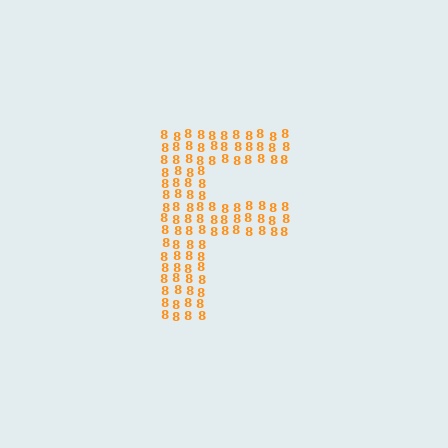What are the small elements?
The small elements are digit 8's.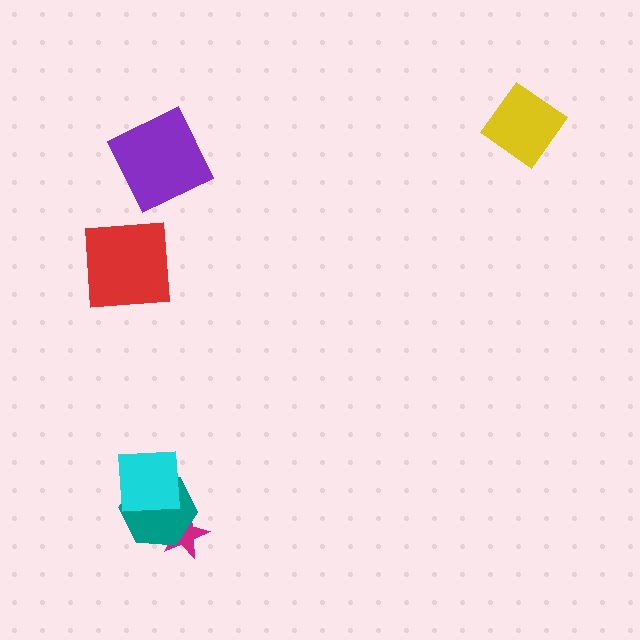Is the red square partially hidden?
No, no other shape covers it.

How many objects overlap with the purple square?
0 objects overlap with the purple square.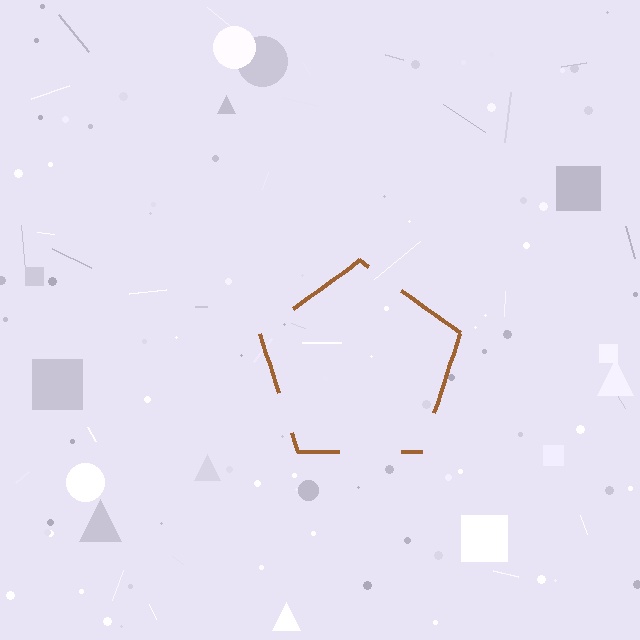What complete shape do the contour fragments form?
The contour fragments form a pentagon.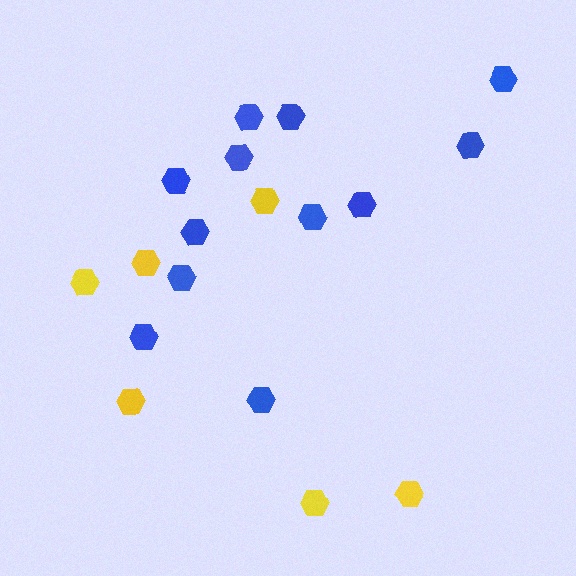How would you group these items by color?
There are 2 groups: one group of yellow hexagons (6) and one group of blue hexagons (12).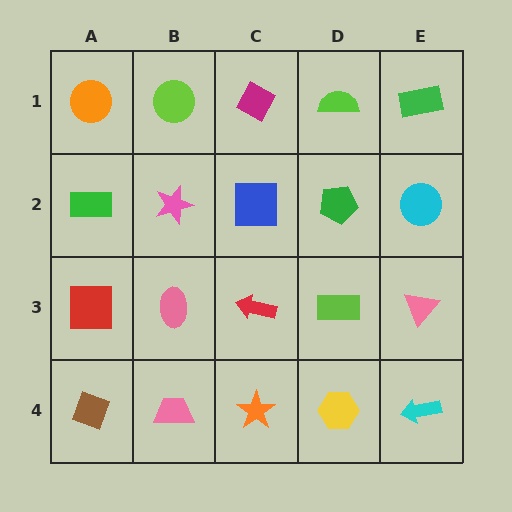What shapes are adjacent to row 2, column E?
A green rectangle (row 1, column E), a pink triangle (row 3, column E), a green pentagon (row 2, column D).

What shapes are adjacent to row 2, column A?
An orange circle (row 1, column A), a red square (row 3, column A), a pink star (row 2, column B).